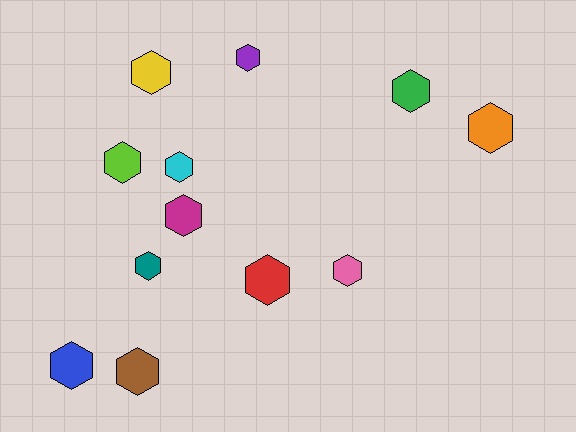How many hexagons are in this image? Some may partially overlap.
There are 12 hexagons.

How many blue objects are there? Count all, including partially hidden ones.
There is 1 blue object.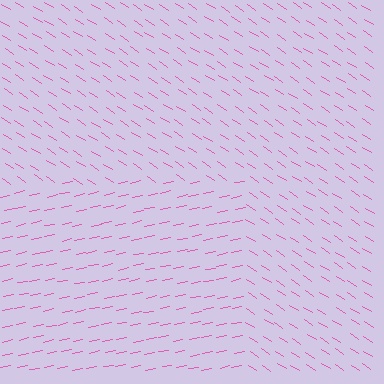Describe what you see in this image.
The image is filled with small pink line segments. A rectangle region in the image has lines oriented differently from the surrounding lines, creating a visible texture boundary.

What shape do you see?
I see a rectangle.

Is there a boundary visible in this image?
Yes, there is a texture boundary formed by a change in line orientation.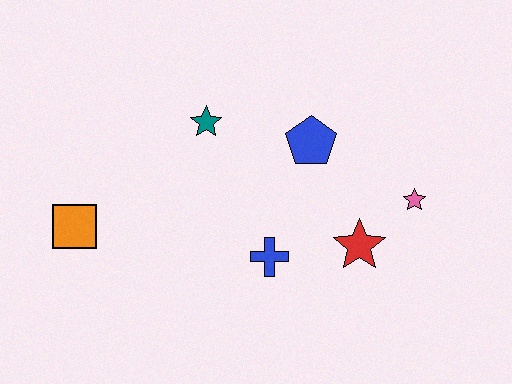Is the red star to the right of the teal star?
Yes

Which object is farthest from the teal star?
The pink star is farthest from the teal star.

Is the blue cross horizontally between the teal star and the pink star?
Yes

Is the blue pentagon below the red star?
No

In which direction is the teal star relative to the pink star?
The teal star is to the left of the pink star.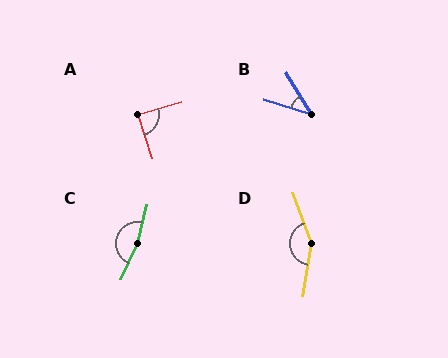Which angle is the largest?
C, at approximately 168 degrees.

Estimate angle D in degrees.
Approximately 151 degrees.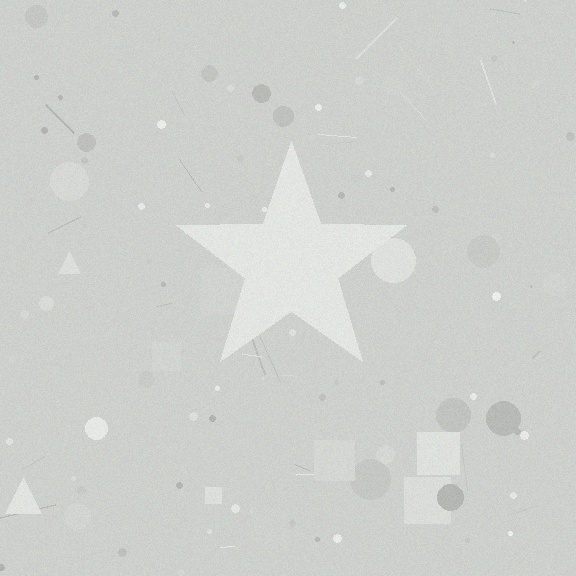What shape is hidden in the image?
A star is hidden in the image.